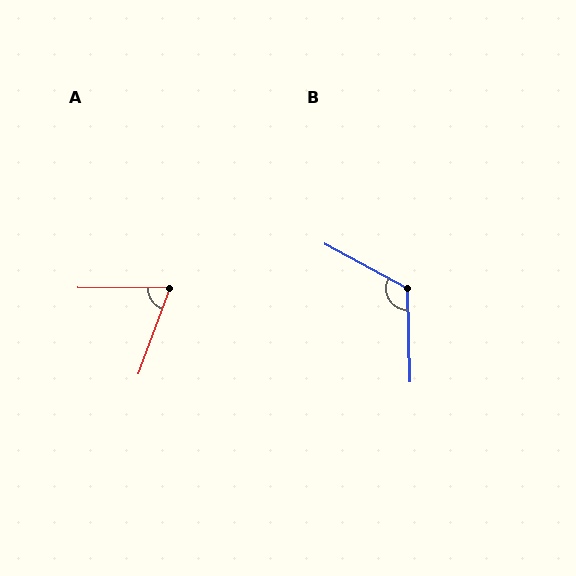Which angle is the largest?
B, at approximately 120 degrees.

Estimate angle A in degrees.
Approximately 70 degrees.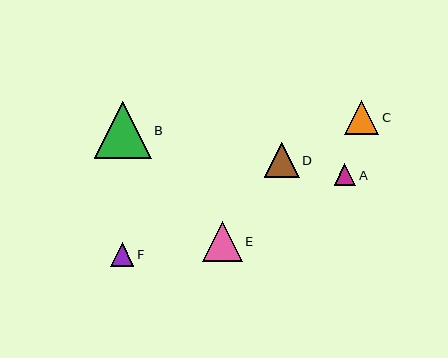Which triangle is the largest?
Triangle B is the largest with a size of approximately 57 pixels.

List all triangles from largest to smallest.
From largest to smallest: B, E, D, C, F, A.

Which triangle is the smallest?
Triangle A is the smallest with a size of approximately 22 pixels.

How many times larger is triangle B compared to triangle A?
Triangle B is approximately 2.6 times the size of triangle A.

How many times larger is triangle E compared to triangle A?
Triangle E is approximately 1.8 times the size of triangle A.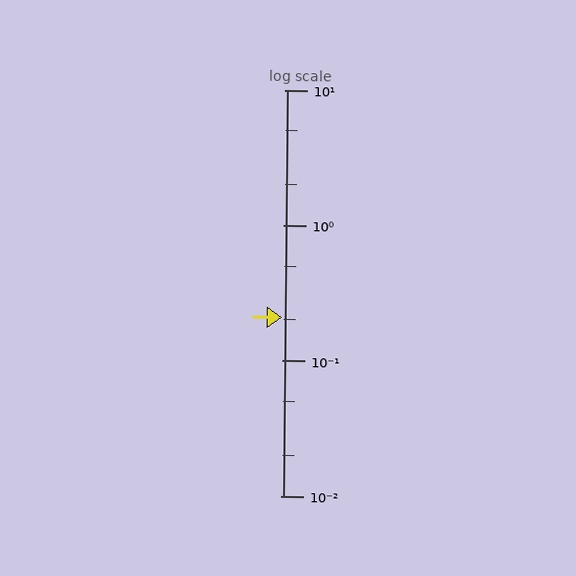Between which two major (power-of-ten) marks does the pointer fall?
The pointer is between 0.1 and 1.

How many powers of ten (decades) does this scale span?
The scale spans 3 decades, from 0.01 to 10.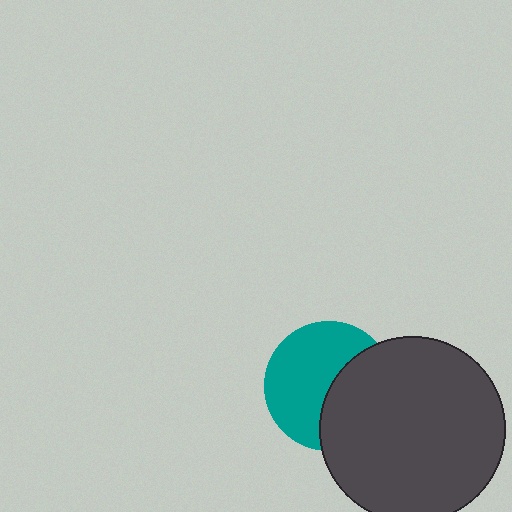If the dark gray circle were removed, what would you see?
You would see the complete teal circle.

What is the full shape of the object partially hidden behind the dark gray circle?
The partially hidden object is a teal circle.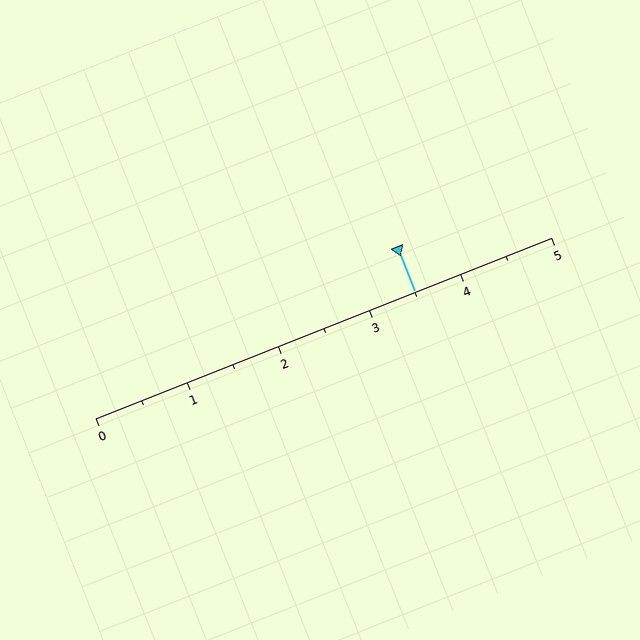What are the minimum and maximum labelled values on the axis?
The axis runs from 0 to 5.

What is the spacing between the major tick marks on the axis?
The major ticks are spaced 1 apart.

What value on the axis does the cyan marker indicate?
The marker indicates approximately 3.5.